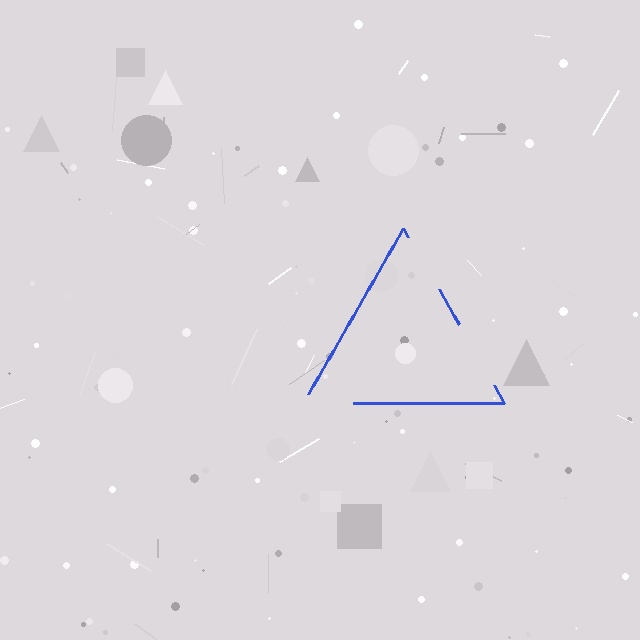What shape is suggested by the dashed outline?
The dashed outline suggests a triangle.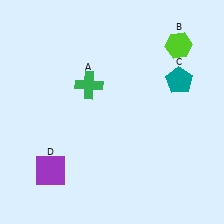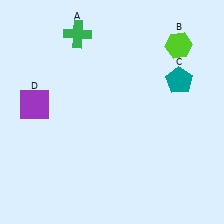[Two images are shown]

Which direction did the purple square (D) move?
The purple square (D) moved up.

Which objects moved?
The objects that moved are: the green cross (A), the purple square (D).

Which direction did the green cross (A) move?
The green cross (A) moved up.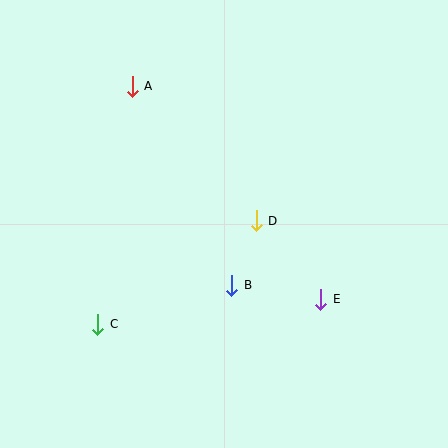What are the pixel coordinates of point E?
Point E is at (321, 299).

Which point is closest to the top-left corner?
Point A is closest to the top-left corner.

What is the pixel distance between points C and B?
The distance between C and B is 140 pixels.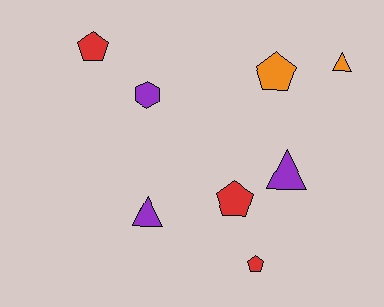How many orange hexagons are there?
There are no orange hexagons.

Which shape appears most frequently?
Pentagon, with 4 objects.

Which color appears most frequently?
Purple, with 3 objects.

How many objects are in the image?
There are 8 objects.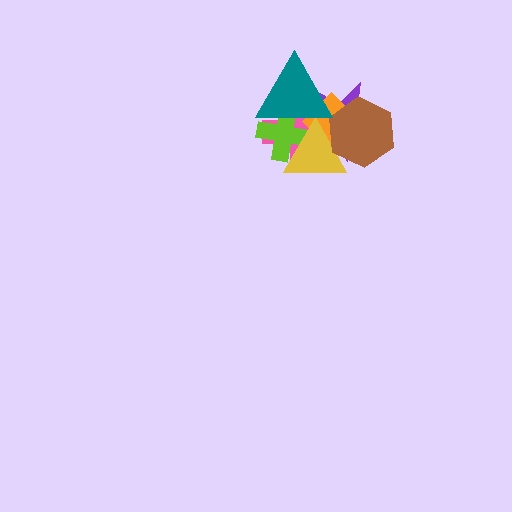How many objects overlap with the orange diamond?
6 objects overlap with the orange diamond.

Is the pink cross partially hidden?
Yes, it is partially covered by another shape.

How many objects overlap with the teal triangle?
5 objects overlap with the teal triangle.